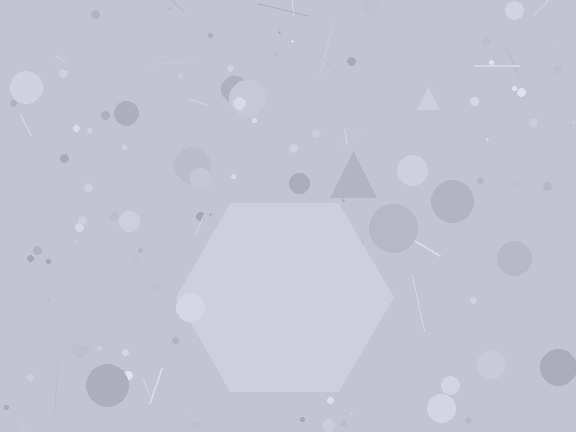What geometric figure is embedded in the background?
A hexagon is embedded in the background.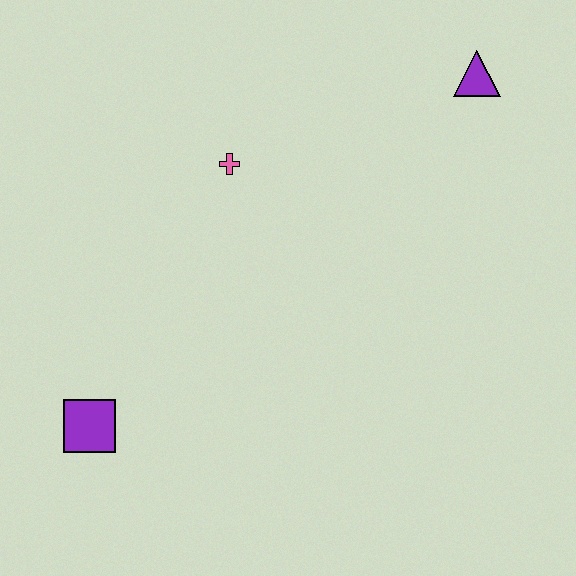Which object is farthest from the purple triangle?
The purple square is farthest from the purple triangle.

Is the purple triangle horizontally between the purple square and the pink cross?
No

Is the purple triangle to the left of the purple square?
No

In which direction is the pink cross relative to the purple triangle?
The pink cross is to the left of the purple triangle.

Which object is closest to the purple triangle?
The pink cross is closest to the purple triangle.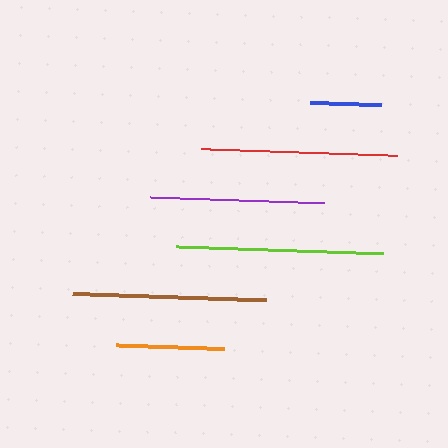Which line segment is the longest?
The lime line is the longest at approximately 206 pixels.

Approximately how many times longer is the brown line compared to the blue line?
The brown line is approximately 2.8 times the length of the blue line.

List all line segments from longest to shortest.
From longest to shortest: lime, red, brown, purple, orange, blue.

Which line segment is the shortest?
The blue line is the shortest at approximately 70 pixels.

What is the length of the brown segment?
The brown segment is approximately 194 pixels long.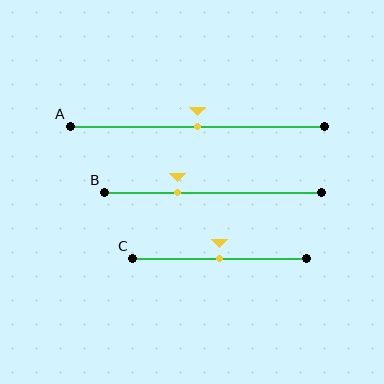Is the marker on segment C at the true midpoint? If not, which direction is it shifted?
Yes, the marker on segment C is at the true midpoint.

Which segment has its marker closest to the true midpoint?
Segment A has its marker closest to the true midpoint.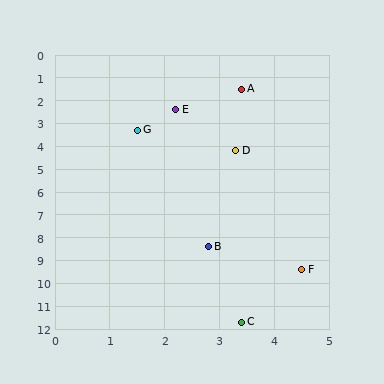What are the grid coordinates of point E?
Point E is at approximately (2.2, 2.4).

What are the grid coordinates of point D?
Point D is at approximately (3.3, 4.2).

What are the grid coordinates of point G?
Point G is at approximately (1.5, 3.3).